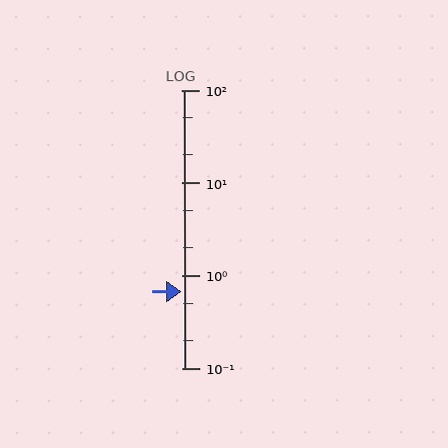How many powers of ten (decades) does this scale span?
The scale spans 3 decades, from 0.1 to 100.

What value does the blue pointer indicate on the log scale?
The pointer indicates approximately 0.67.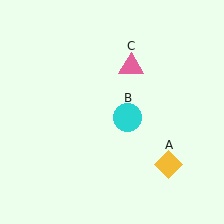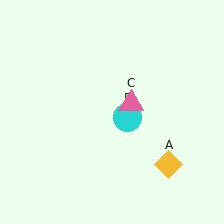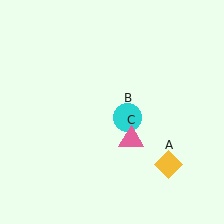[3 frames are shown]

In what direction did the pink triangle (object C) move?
The pink triangle (object C) moved down.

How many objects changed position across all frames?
1 object changed position: pink triangle (object C).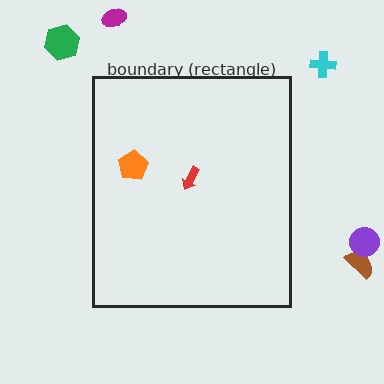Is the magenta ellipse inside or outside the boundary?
Outside.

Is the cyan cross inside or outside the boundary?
Outside.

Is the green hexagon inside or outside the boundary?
Outside.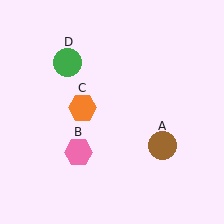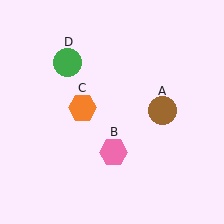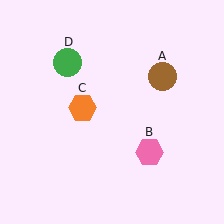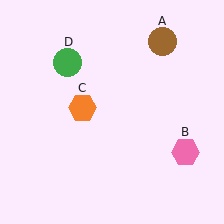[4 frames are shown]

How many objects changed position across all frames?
2 objects changed position: brown circle (object A), pink hexagon (object B).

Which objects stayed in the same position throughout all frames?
Orange hexagon (object C) and green circle (object D) remained stationary.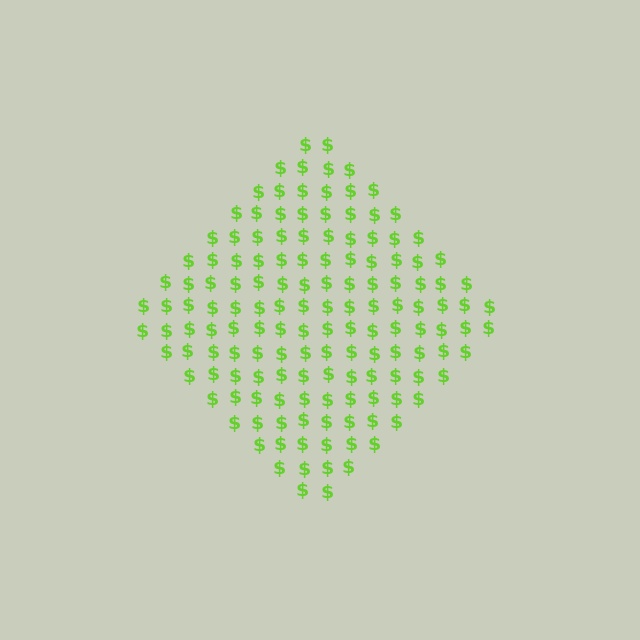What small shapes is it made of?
It is made of small dollar signs.